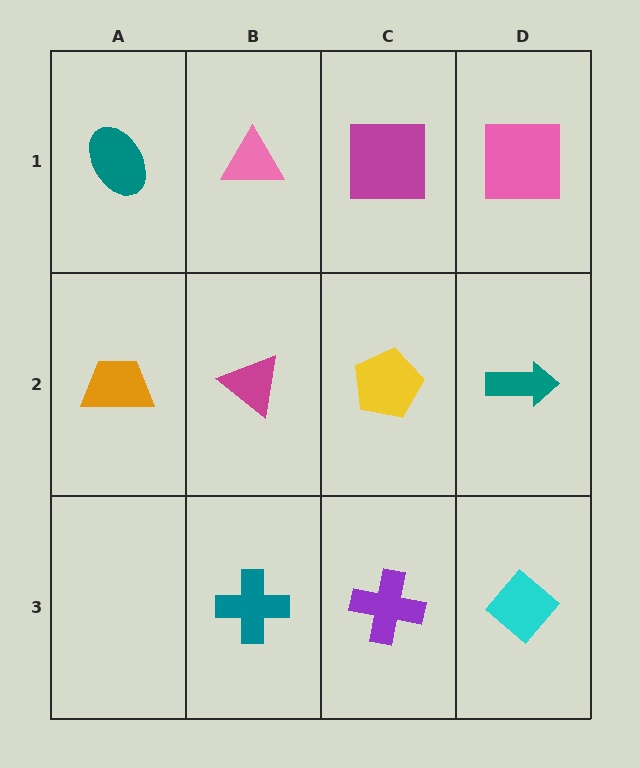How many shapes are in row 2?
4 shapes.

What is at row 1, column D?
A pink square.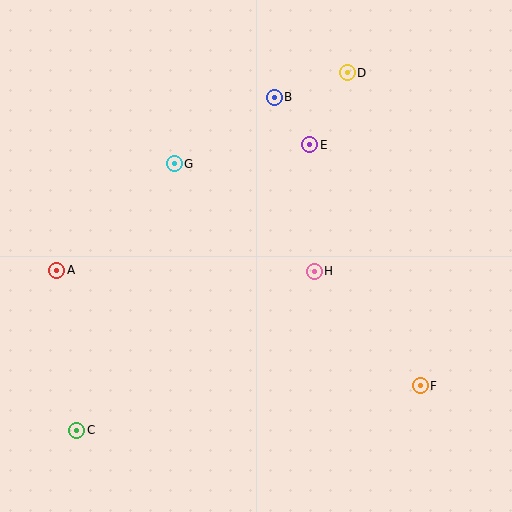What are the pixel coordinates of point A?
Point A is at (57, 270).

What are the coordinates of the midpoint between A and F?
The midpoint between A and F is at (239, 328).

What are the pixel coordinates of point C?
Point C is at (77, 430).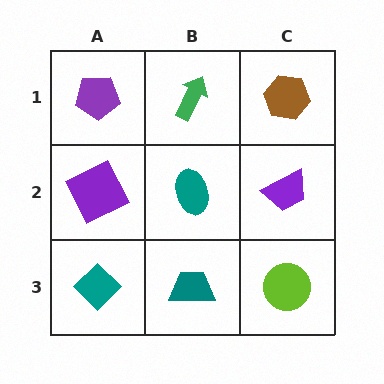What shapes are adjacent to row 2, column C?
A brown hexagon (row 1, column C), a lime circle (row 3, column C), a teal ellipse (row 2, column B).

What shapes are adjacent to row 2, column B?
A green arrow (row 1, column B), a teal trapezoid (row 3, column B), a purple square (row 2, column A), a purple trapezoid (row 2, column C).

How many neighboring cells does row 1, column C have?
2.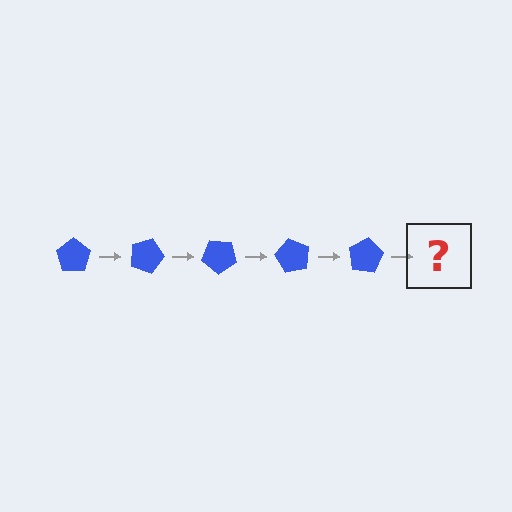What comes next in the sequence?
The next element should be a blue pentagon rotated 100 degrees.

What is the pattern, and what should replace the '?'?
The pattern is that the pentagon rotates 20 degrees each step. The '?' should be a blue pentagon rotated 100 degrees.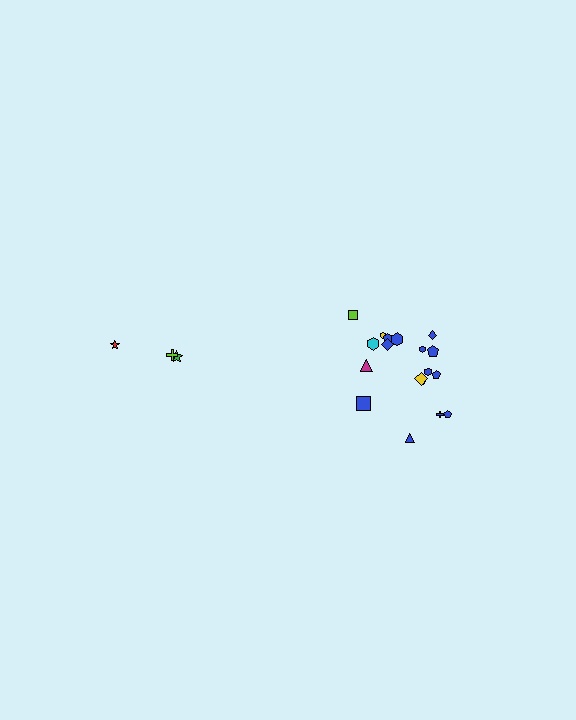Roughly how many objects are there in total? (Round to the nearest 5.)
Roughly 20 objects in total.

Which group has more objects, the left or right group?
The right group.